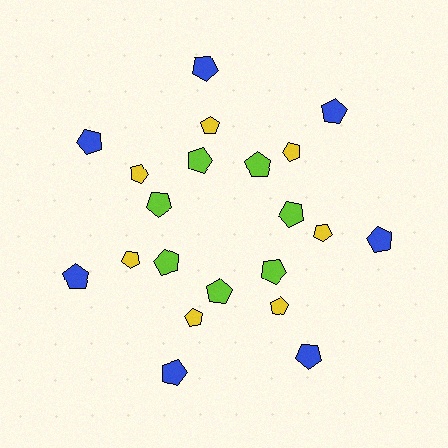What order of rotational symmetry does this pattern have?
This pattern has 7-fold rotational symmetry.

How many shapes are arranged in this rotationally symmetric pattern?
There are 21 shapes, arranged in 7 groups of 3.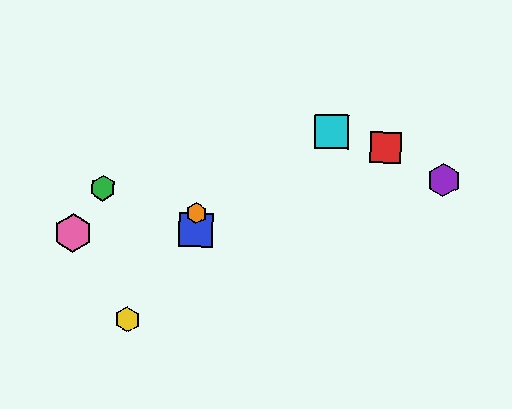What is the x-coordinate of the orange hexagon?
The orange hexagon is at x≈196.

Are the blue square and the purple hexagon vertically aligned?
No, the blue square is at x≈196 and the purple hexagon is at x≈443.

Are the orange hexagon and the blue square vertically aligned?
Yes, both are at x≈196.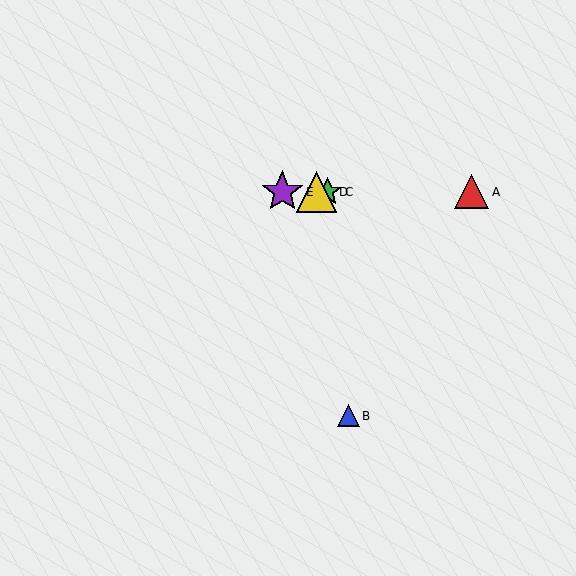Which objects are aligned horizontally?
Objects A, C, D, E are aligned horizontally.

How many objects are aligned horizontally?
4 objects (A, C, D, E) are aligned horizontally.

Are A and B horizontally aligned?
No, A is at y≈192 and B is at y≈416.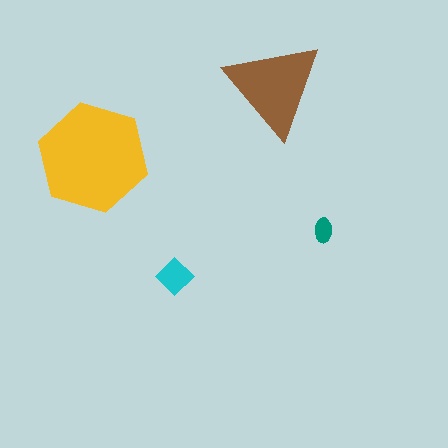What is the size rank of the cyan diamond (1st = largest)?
3rd.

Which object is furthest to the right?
The teal ellipse is rightmost.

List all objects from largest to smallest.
The yellow hexagon, the brown triangle, the cyan diamond, the teal ellipse.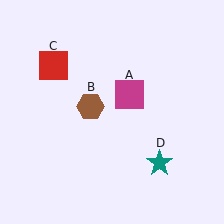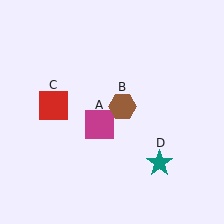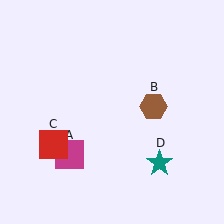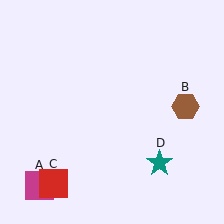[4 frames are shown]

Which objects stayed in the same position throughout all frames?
Teal star (object D) remained stationary.